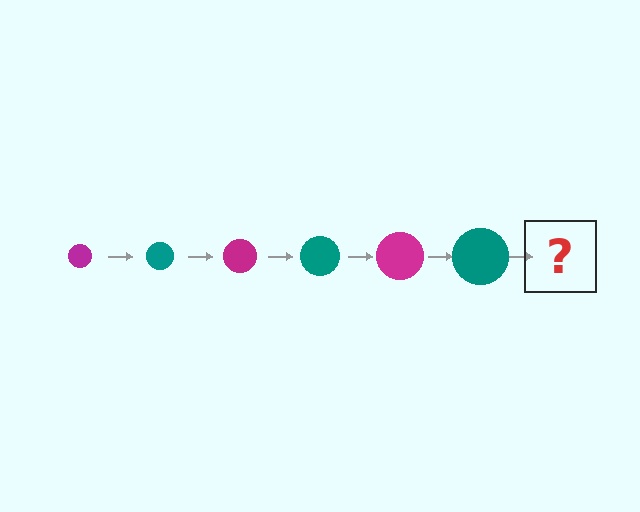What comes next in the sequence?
The next element should be a magenta circle, larger than the previous one.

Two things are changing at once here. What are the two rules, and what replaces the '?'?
The two rules are that the circle grows larger each step and the color cycles through magenta and teal. The '?' should be a magenta circle, larger than the previous one.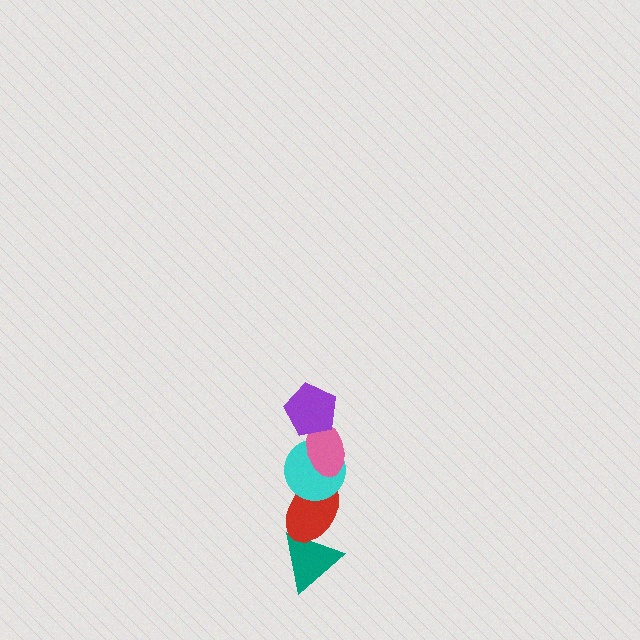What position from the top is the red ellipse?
The red ellipse is 4th from the top.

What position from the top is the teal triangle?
The teal triangle is 5th from the top.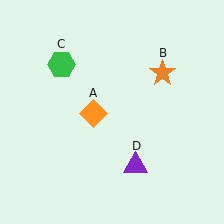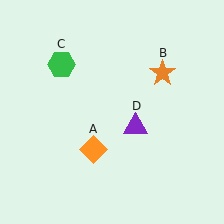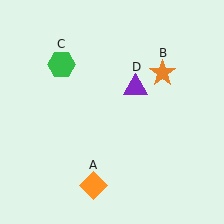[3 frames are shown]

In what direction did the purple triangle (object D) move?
The purple triangle (object D) moved up.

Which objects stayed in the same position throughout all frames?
Orange star (object B) and green hexagon (object C) remained stationary.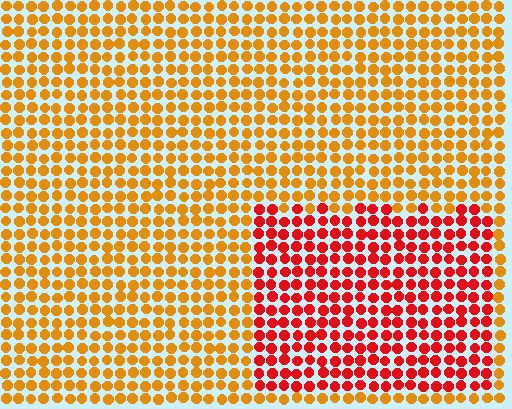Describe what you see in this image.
The image is filled with small orange elements in a uniform arrangement. A rectangle-shaped region is visible where the elements are tinted to a slightly different hue, forming a subtle color boundary.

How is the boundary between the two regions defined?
The boundary is defined purely by a slight shift in hue (about 39 degrees). Spacing, size, and orientation are identical on both sides.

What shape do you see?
I see a rectangle.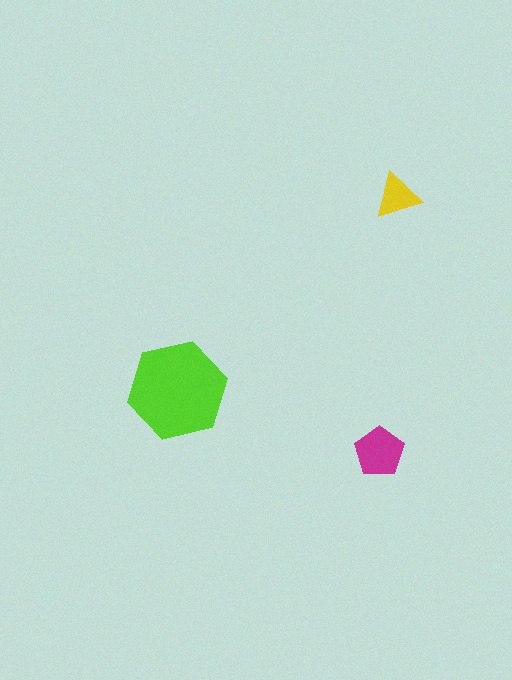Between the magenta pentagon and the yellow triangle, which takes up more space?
The magenta pentagon.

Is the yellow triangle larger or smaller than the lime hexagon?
Smaller.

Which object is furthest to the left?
The lime hexagon is leftmost.